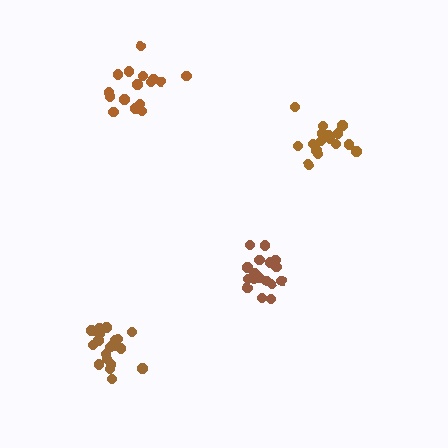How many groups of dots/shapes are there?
There are 4 groups.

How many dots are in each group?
Group 1: 18 dots, Group 2: 16 dots, Group 3: 20 dots, Group 4: 16 dots (70 total).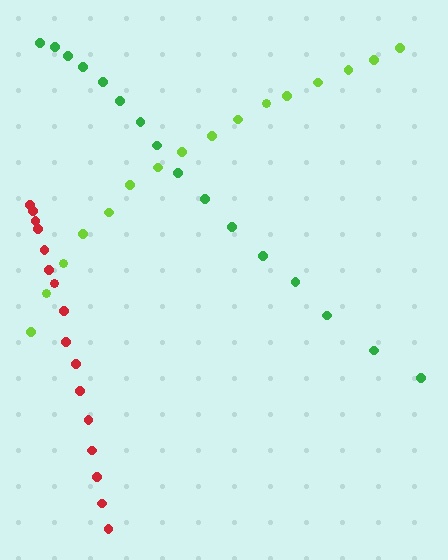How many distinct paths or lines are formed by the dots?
There are 3 distinct paths.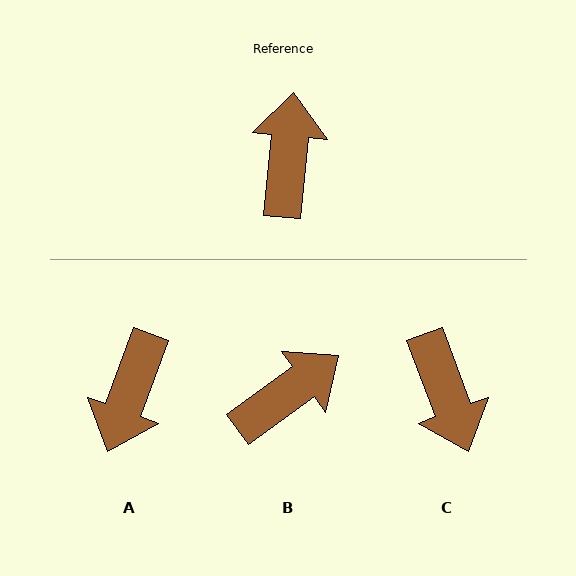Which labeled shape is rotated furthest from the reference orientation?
A, about 165 degrees away.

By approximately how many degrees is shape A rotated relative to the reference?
Approximately 165 degrees counter-clockwise.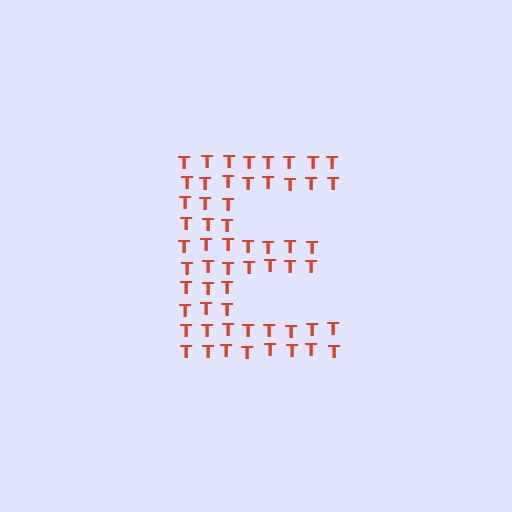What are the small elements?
The small elements are letter T's.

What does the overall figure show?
The overall figure shows the letter E.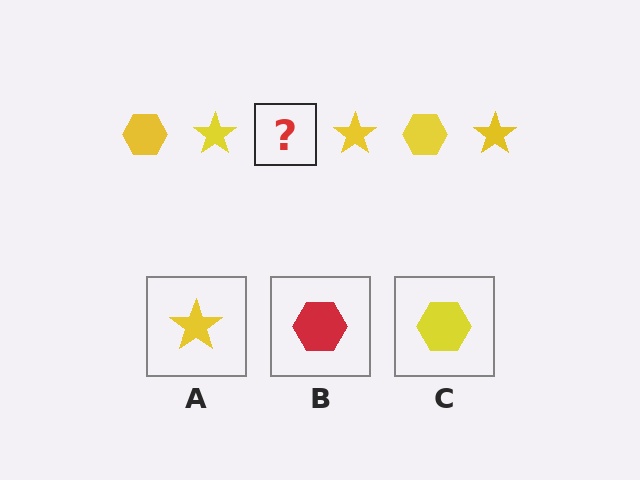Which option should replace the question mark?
Option C.